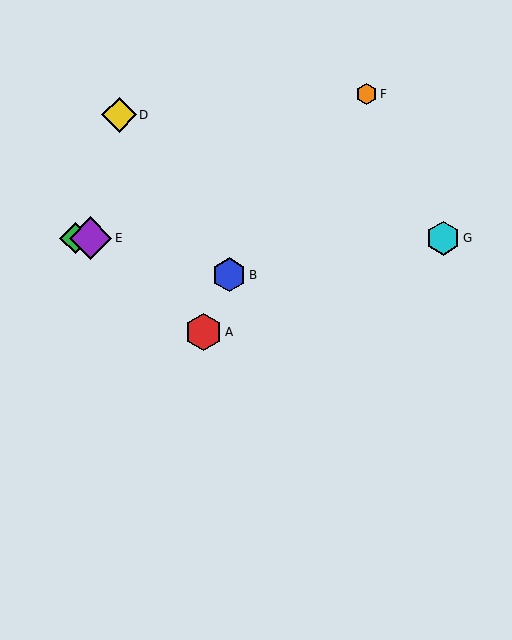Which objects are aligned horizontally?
Objects C, E, G are aligned horizontally.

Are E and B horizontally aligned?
No, E is at y≈238 and B is at y≈275.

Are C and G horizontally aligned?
Yes, both are at y≈238.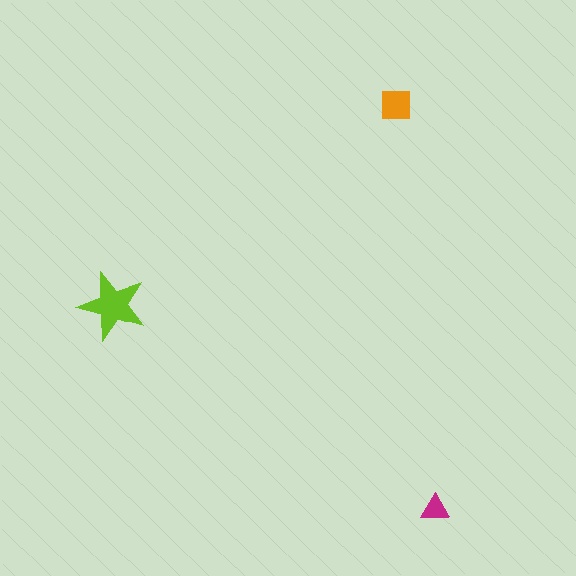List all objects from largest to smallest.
The lime star, the orange square, the magenta triangle.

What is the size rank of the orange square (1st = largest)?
2nd.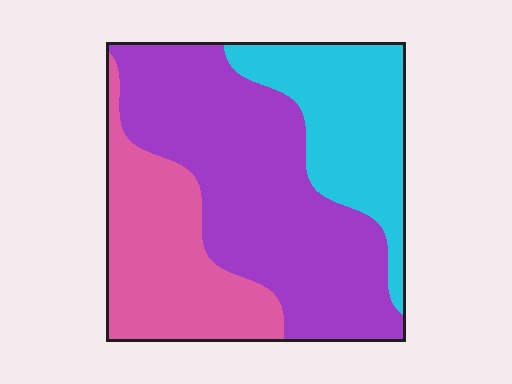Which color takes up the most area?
Purple, at roughly 50%.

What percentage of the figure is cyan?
Cyan covers roughly 25% of the figure.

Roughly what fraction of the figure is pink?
Pink covers 27% of the figure.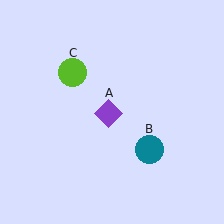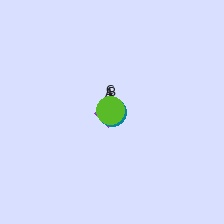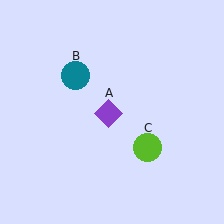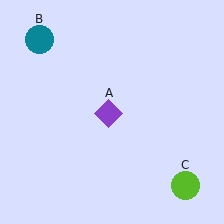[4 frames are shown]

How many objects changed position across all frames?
2 objects changed position: teal circle (object B), lime circle (object C).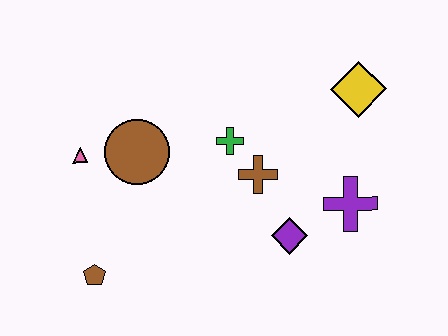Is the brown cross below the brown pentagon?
No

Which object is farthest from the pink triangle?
The yellow diamond is farthest from the pink triangle.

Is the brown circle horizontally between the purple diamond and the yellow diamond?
No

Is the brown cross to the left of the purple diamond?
Yes